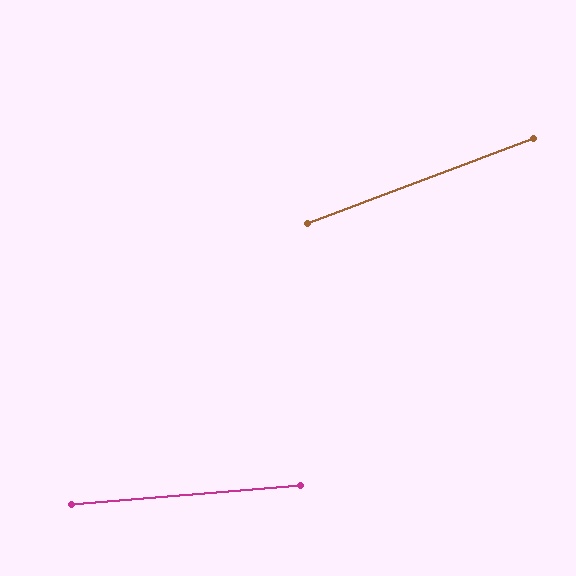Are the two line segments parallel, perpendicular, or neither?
Neither parallel nor perpendicular — they differ by about 16°.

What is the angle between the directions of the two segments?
Approximately 16 degrees.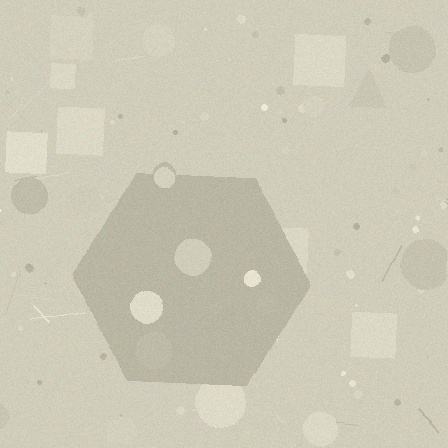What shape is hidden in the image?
A hexagon is hidden in the image.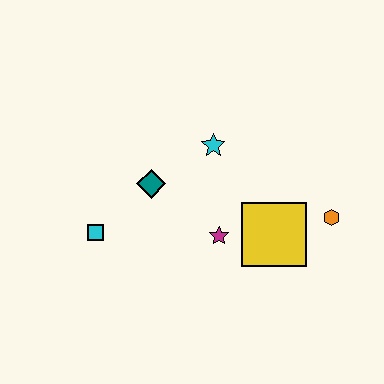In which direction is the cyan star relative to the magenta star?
The cyan star is above the magenta star.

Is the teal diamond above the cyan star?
No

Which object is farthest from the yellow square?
The cyan square is farthest from the yellow square.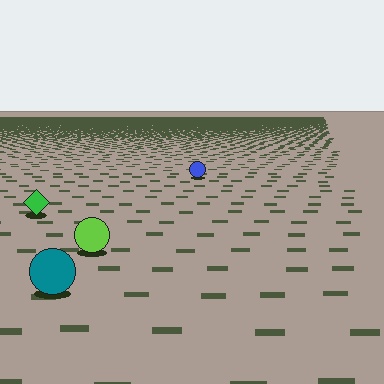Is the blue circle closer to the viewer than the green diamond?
No. The green diamond is closer — you can tell from the texture gradient: the ground texture is coarser near it.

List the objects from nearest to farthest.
From nearest to farthest: the teal circle, the lime circle, the green diamond, the blue circle.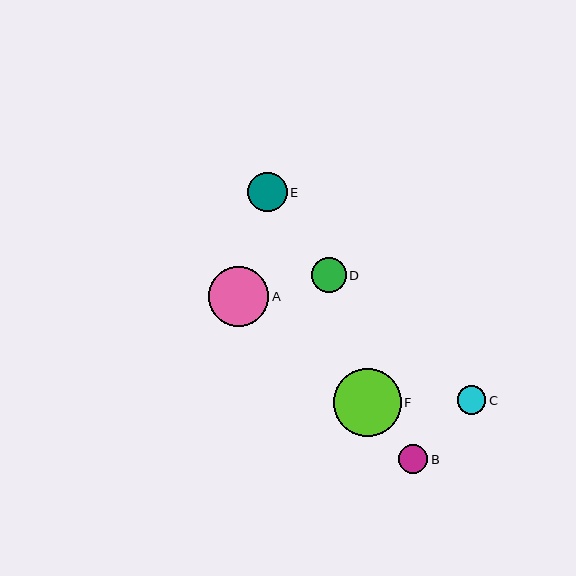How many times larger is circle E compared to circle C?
Circle E is approximately 1.4 times the size of circle C.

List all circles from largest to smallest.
From largest to smallest: F, A, E, D, B, C.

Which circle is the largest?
Circle F is the largest with a size of approximately 68 pixels.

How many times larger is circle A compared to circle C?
Circle A is approximately 2.1 times the size of circle C.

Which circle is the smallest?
Circle C is the smallest with a size of approximately 28 pixels.